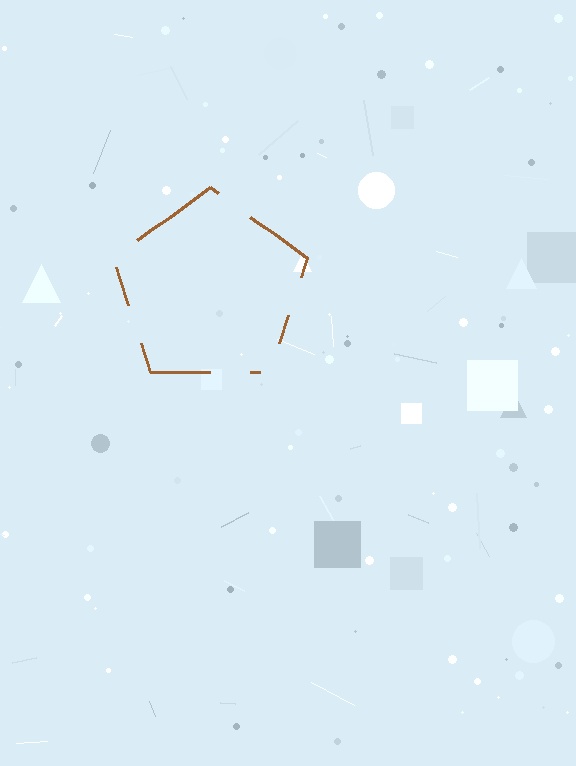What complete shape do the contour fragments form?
The contour fragments form a pentagon.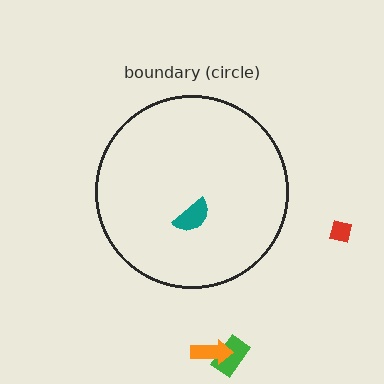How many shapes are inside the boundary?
1 inside, 3 outside.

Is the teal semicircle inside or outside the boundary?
Inside.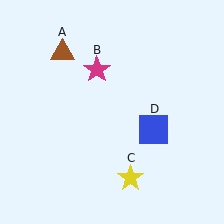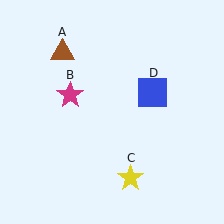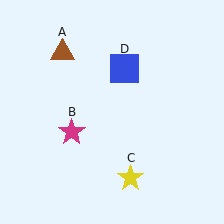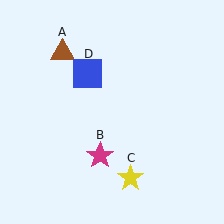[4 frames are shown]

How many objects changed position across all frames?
2 objects changed position: magenta star (object B), blue square (object D).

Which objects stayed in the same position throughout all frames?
Brown triangle (object A) and yellow star (object C) remained stationary.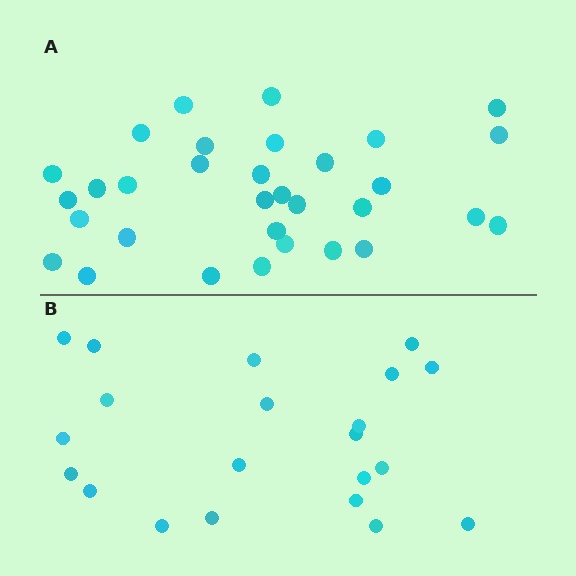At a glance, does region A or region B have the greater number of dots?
Region A (the top region) has more dots.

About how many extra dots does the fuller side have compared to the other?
Region A has roughly 12 or so more dots than region B.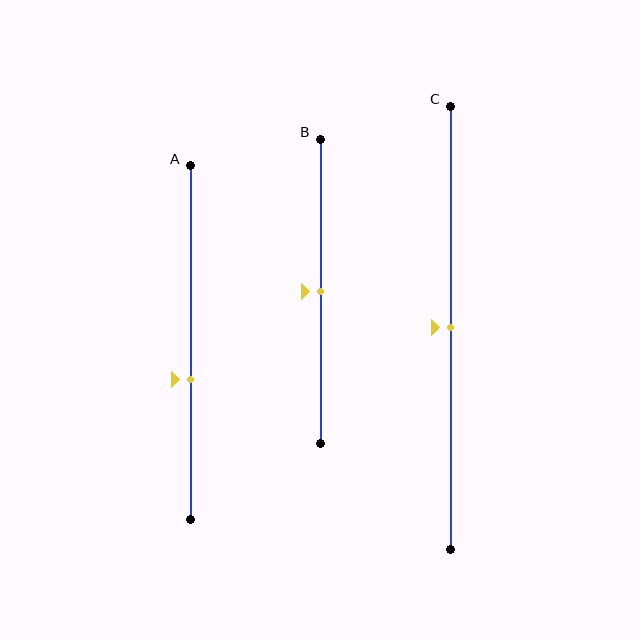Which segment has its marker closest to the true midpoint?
Segment B has its marker closest to the true midpoint.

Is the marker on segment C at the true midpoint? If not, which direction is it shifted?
Yes, the marker on segment C is at the true midpoint.